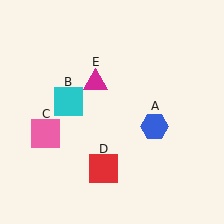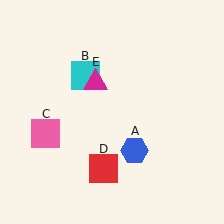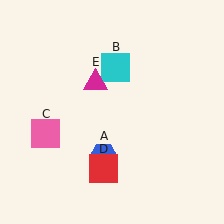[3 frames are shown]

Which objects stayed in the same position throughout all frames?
Pink square (object C) and red square (object D) and magenta triangle (object E) remained stationary.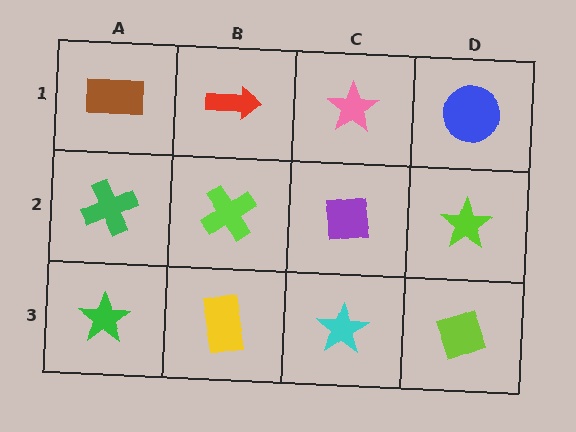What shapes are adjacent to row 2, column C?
A pink star (row 1, column C), a cyan star (row 3, column C), a lime cross (row 2, column B), a lime star (row 2, column D).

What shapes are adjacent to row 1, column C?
A purple square (row 2, column C), a red arrow (row 1, column B), a blue circle (row 1, column D).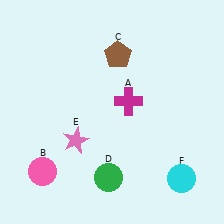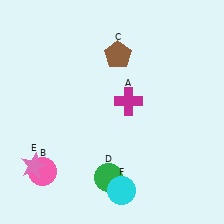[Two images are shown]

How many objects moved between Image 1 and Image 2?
2 objects moved between the two images.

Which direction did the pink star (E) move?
The pink star (E) moved left.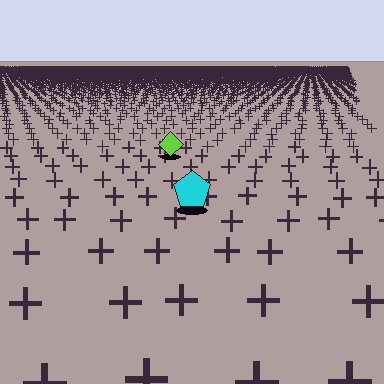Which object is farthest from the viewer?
The lime diamond is farthest from the viewer. It appears smaller and the ground texture around it is denser.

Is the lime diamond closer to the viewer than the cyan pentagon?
No. The cyan pentagon is closer — you can tell from the texture gradient: the ground texture is coarser near it.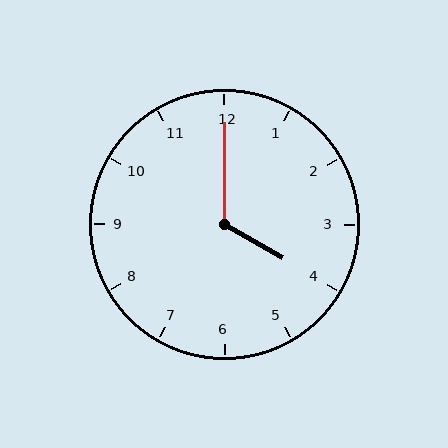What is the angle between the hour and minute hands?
Approximately 120 degrees.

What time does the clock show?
4:00.